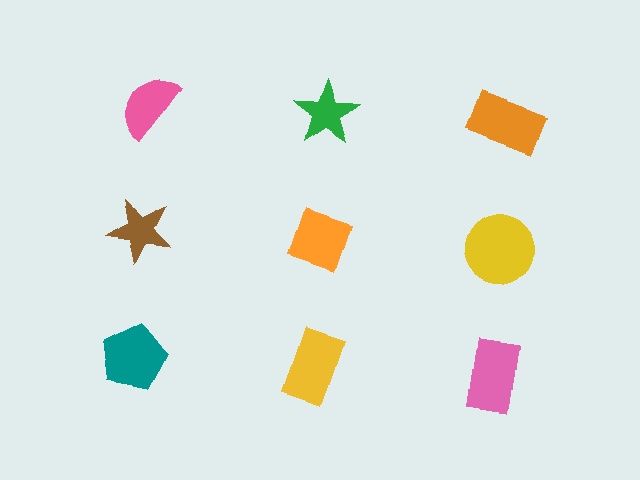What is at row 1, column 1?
A pink semicircle.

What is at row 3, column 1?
A teal pentagon.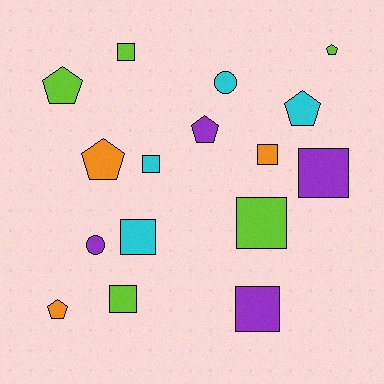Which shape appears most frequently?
Square, with 8 objects.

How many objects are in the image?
There are 16 objects.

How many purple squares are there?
There are 2 purple squares.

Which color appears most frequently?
Lime, with 5 objects.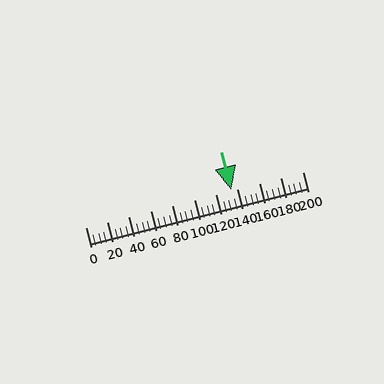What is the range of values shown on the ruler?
The ruler shows values from 0 to 200.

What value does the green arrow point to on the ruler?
The green arrow points to approximately 134.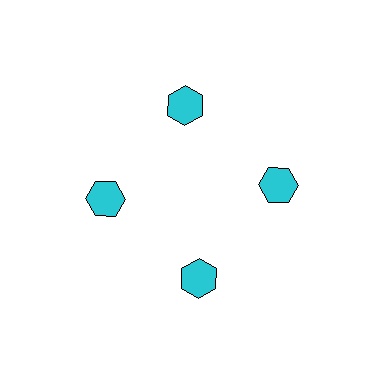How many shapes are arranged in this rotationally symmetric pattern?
There are 4 shapes, arranged in 4 groups of 1.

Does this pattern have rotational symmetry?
Yes, this pattern has 4-fold rotational symmetry. It looks the same after rotating 90 degrees around the center.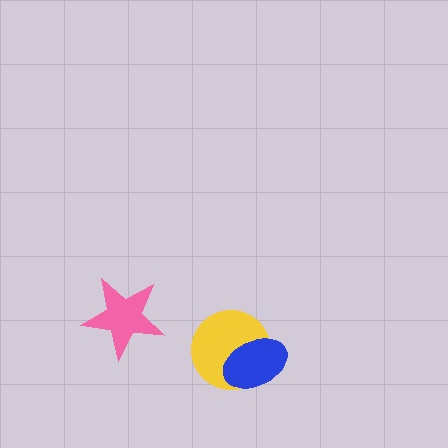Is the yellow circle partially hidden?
Yes, it is partially covered by another shape.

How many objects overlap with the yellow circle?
1 object overlaps with the yellow circle.